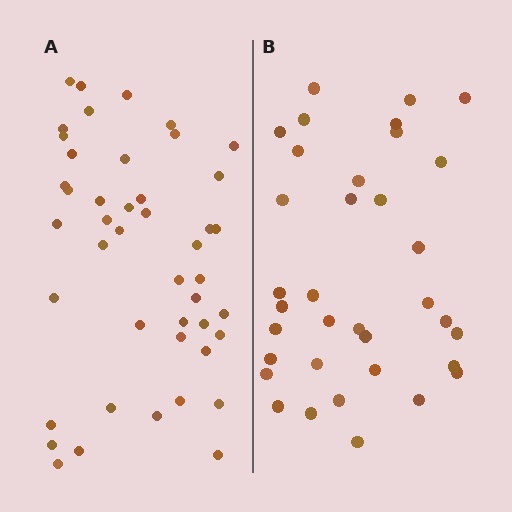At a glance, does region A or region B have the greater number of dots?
Region A (the left region) has more dots.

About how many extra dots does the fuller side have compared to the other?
Region A has roughly 10 or so more dots than region B.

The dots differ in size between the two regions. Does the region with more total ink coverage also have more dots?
No. Region B has more total ink coverage because its dots are larger, but region A actually contains more individual dots. Total area can be misleading — the number of items is what matters here.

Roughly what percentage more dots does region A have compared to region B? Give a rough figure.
About 30% more.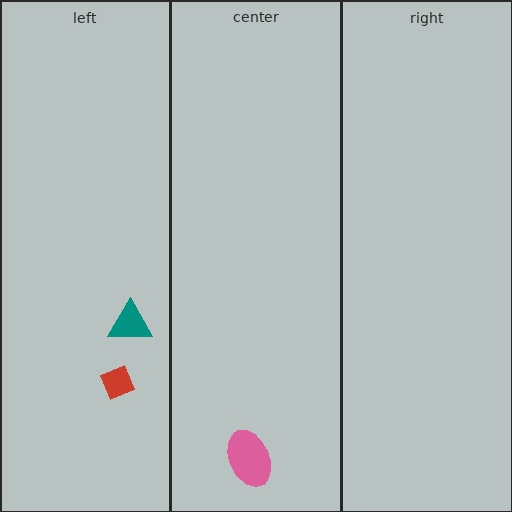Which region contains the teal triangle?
The left region.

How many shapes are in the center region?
1.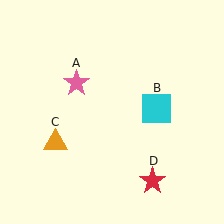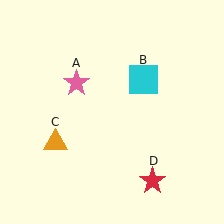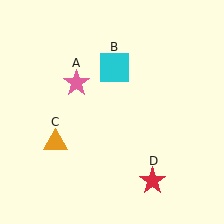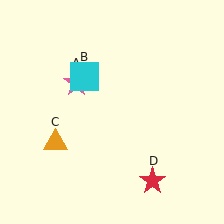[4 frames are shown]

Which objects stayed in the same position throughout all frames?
Pink star (object A) and orange triangle (object C) and red star (object D) remained stationary.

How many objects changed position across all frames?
1 object changed position: cyan square (object B).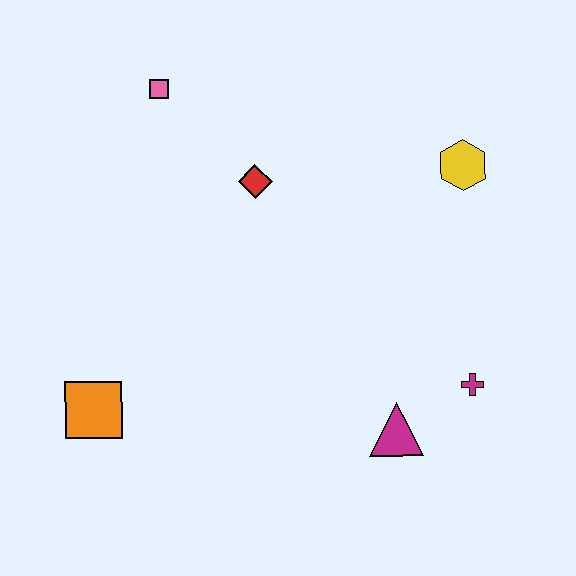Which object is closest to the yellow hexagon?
The red diamond is closest to the yellow hexagon.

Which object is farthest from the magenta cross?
The pink square is farthest from the magenta cross.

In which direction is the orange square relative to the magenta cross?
The orange square is to the left of the magenta cross.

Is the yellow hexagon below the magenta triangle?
No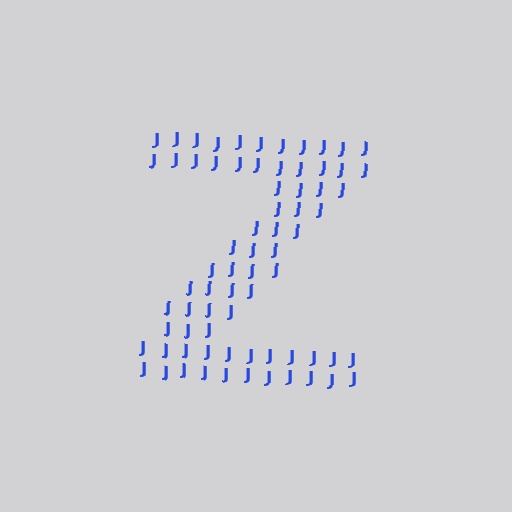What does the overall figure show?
The overall figure shows the letter Z.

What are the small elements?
The small elements are letter J's.